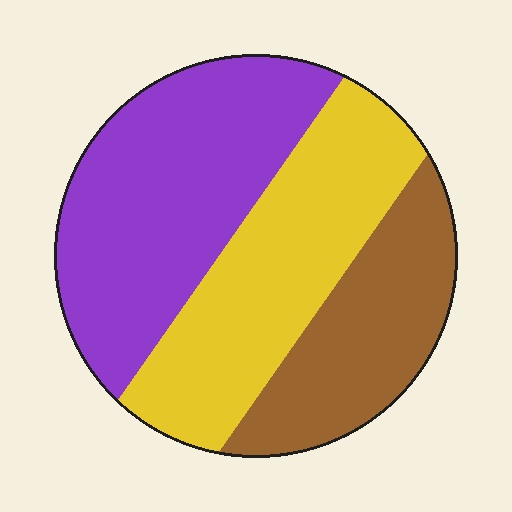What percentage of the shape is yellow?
Yellow takes up about one third (1/3) of the shape.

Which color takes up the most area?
Purple, at roughly 40%.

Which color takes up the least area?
Brown, at roughly 25%.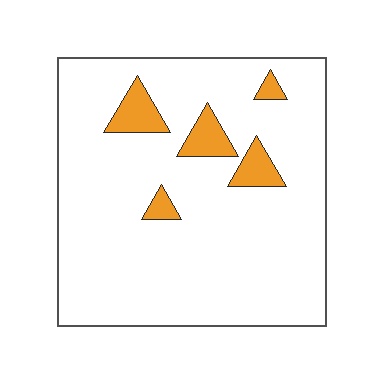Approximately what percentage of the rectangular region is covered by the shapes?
Approximately 10%.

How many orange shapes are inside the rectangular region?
5.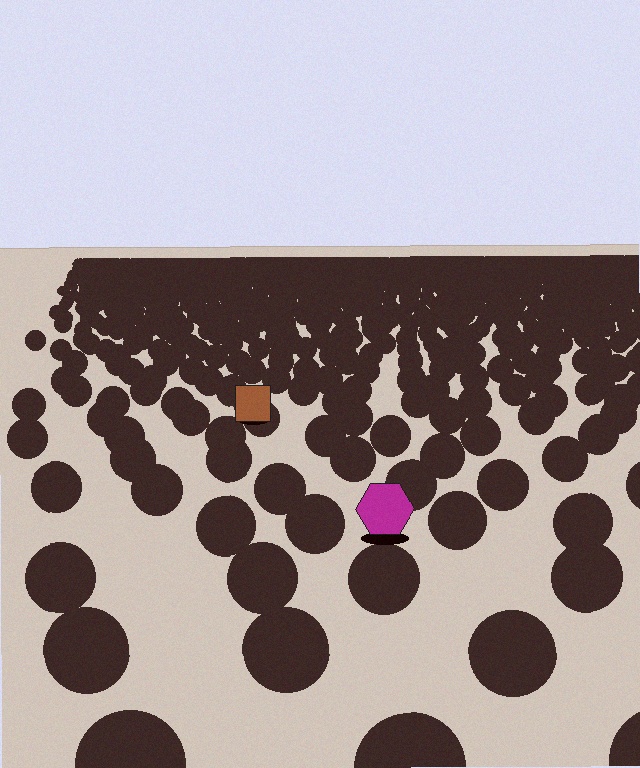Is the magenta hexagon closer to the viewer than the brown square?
Yes. The magenta hexagon is closer — you can tell from the texture gradient: the ground texture is coarser near it.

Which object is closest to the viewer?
The magenta hexagon is closest. The texture marks near it are larger and more spread out.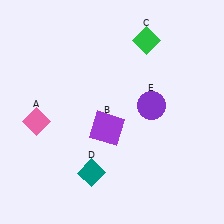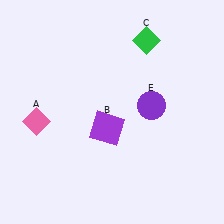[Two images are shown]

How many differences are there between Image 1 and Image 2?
There is 1 difference between the two images.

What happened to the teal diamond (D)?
The teal diamond (D) was removed in Image 2. It was in the bottom-left area of Image 1.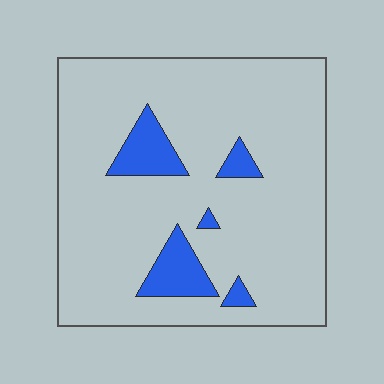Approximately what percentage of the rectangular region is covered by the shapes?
Approximately 10%.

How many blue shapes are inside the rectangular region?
5.